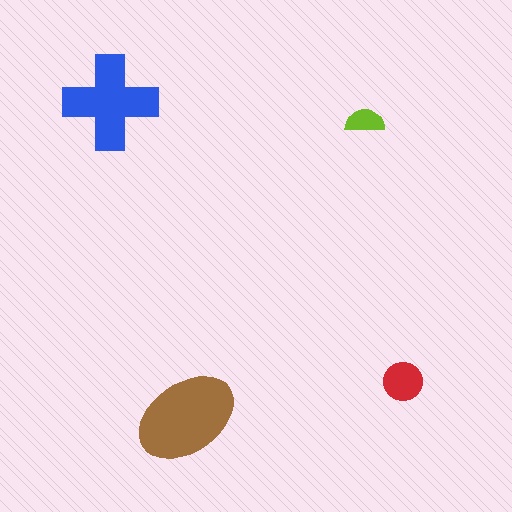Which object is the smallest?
The lime semicircle.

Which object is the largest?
The brown ellipse.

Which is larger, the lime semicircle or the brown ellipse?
The brown ellipse.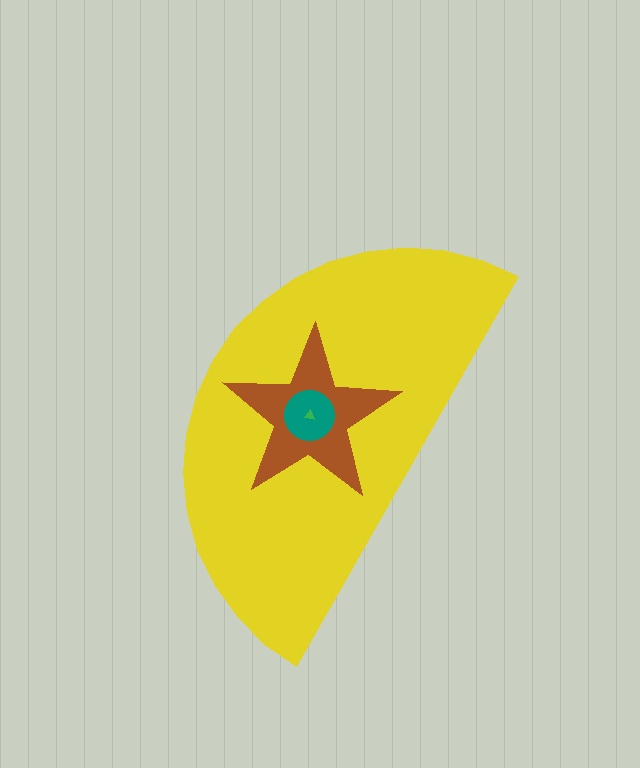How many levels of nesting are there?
4.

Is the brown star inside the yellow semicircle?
Yes.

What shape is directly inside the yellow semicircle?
The brown star.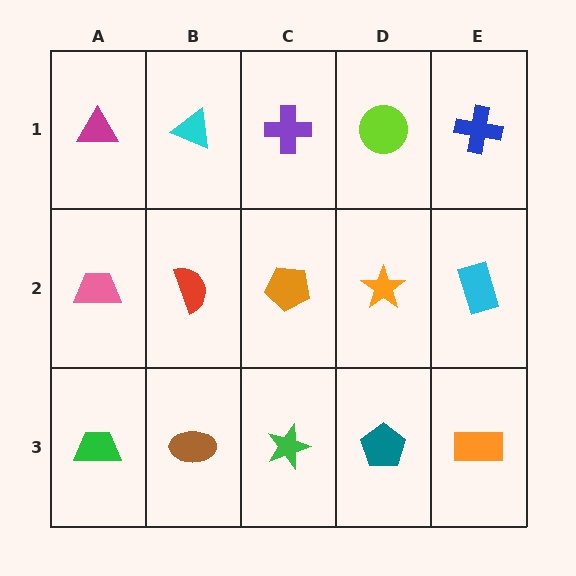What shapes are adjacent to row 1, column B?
A red semicircle (row 2, column B), a magenta triangle (row 1, column A), a purple cross (row 1, column C).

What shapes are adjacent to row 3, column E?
A cyan rectangle (row 2, column E), a teal pentagon (row 3, column D).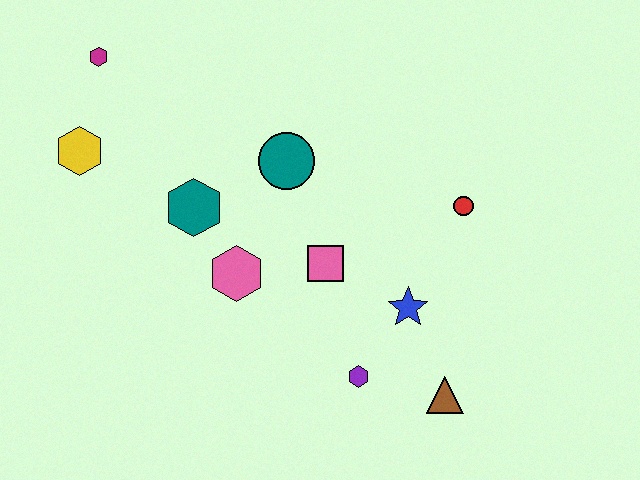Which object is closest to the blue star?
The purple hexagon is closest to the blue star.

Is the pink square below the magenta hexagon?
Yes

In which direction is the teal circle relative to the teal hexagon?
The teal circle is to the right of the teal hexagon.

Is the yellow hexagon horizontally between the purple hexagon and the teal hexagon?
No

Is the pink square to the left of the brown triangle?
Yes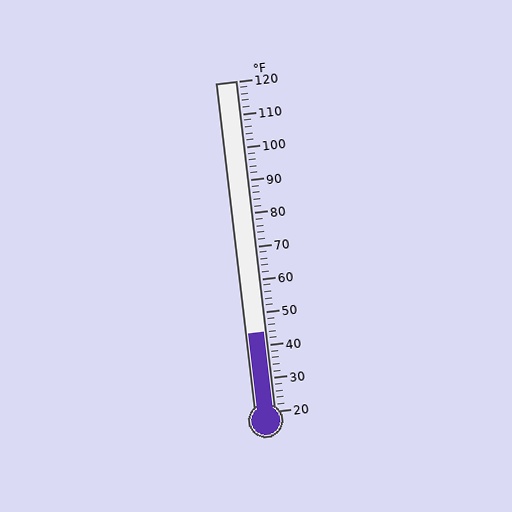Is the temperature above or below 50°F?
The temperature is below 50°F.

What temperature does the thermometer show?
The thermometer shows approximately 44°F.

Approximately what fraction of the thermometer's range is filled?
The thermometer is filled to approximately 25% of its range.